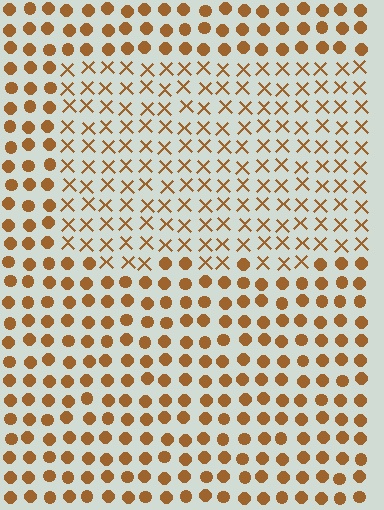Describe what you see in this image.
The image is filled with small brown elements arranged in a uniform grid. A rectangle-shaped region contains X marks, while the surrounding area contains circles. The boundary is defined purely by the change in element shape.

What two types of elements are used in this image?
The image uses X marks inside the rectangle region and circles outside it.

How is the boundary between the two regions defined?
The boundary is defined by a change in element shape: X marks inside vs. circles outside. All elements share the same color and spacing.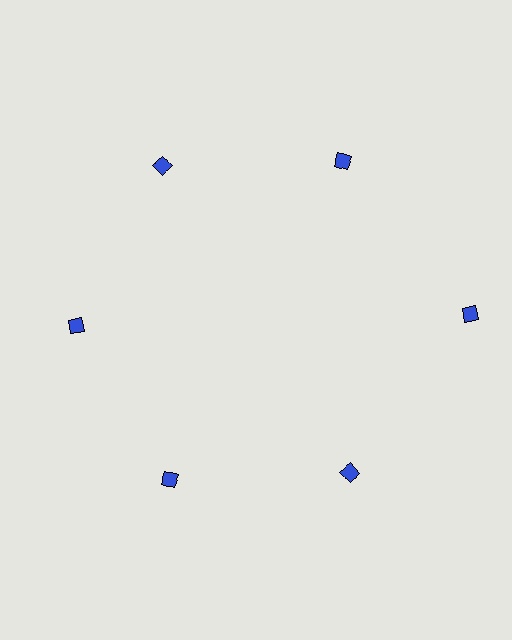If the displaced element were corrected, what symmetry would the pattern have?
It would have 6-fold rotational symmetry — the pattern would map onto itself every 60 degrees.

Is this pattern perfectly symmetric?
No. The 6 blue diamonds are arranged in a ring, but one element near the 3 o'clock position is pushed outward from the center, breaking the 6-fold rotational symmetry.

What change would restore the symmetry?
The symmetry would be restored by moving it inward, back onto the ring so that all 6 diamonds sit at equal angles and equal distance from the center.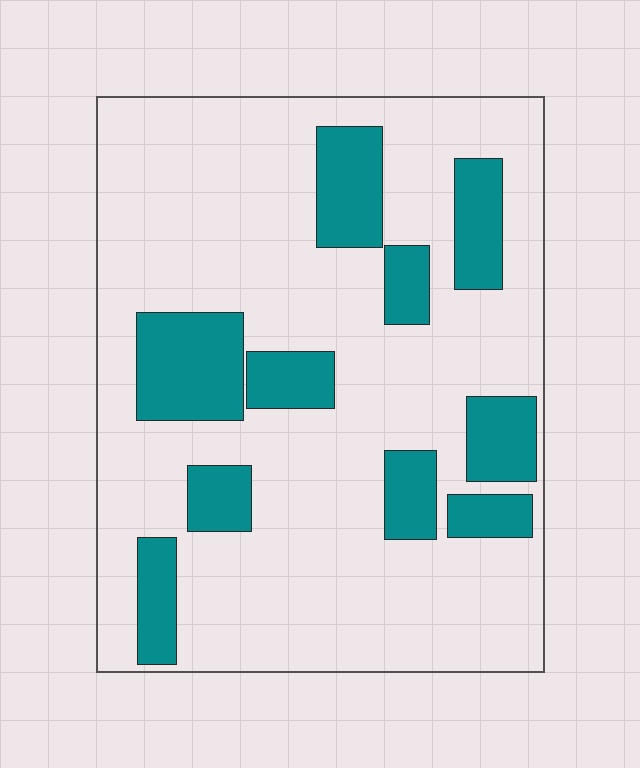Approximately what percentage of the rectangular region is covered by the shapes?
Approximately 25%.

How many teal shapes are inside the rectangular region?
10.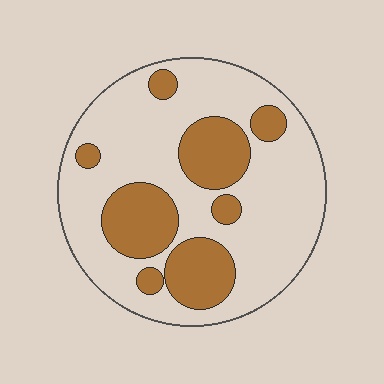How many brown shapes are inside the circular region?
8.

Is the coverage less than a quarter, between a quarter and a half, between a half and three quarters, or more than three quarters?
Between a quarter and a half.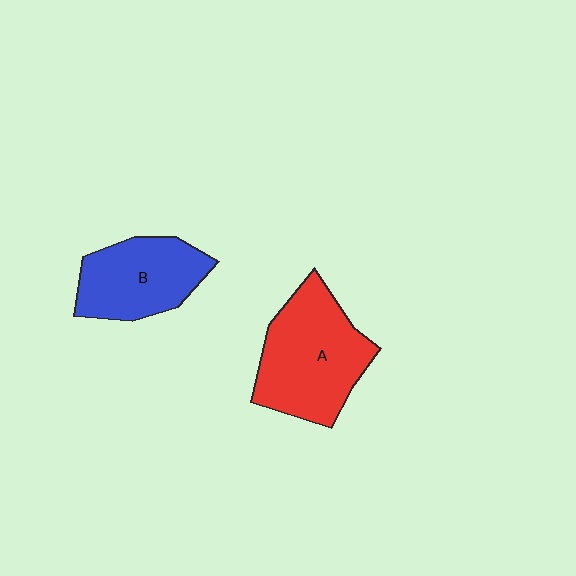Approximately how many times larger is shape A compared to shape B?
Approximately 1.3 times.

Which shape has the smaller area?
Shape B (blue).